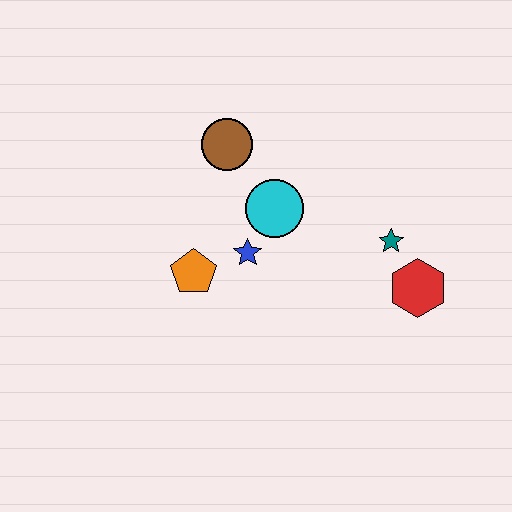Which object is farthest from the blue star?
The red hexagon is farthest from the blue star.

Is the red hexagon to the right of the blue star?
Yes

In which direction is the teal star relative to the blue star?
The teal star is to the right of the blue star.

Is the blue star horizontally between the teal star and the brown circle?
Yes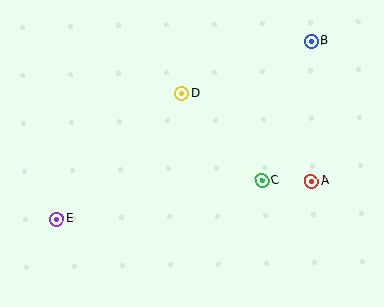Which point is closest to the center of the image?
Point D at (182, 93) is closest to the center.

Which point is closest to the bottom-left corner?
Point E is closest to the bottom-left corner.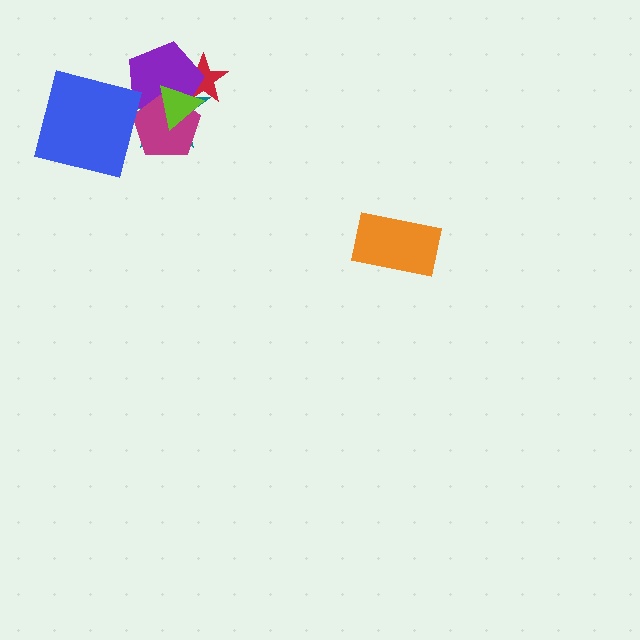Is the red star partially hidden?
Yes, it is partially covered by another shape.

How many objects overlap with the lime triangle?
4 objects overlap with the lime triangle.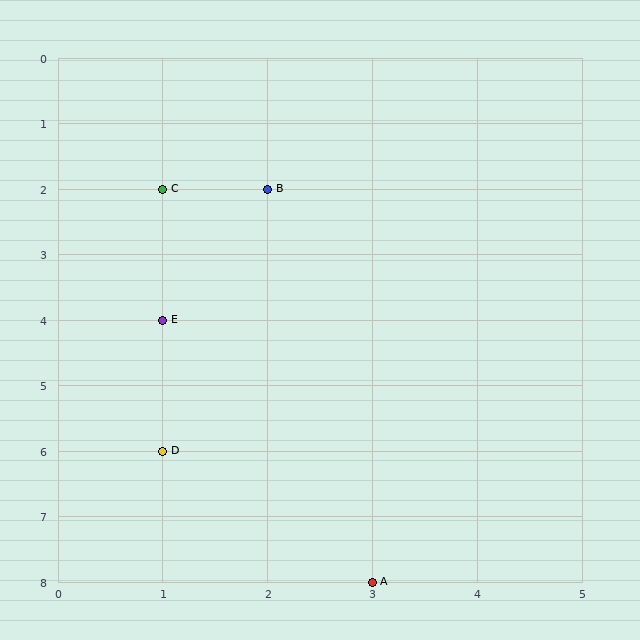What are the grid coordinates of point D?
Point D is at grid coordinates (1, 6).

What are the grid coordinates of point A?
Point A is at grid coordinates (3, 8).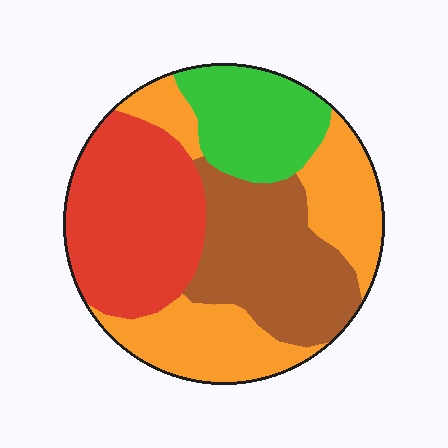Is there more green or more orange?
Orange.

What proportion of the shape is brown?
Brown covers 25% of the shape.